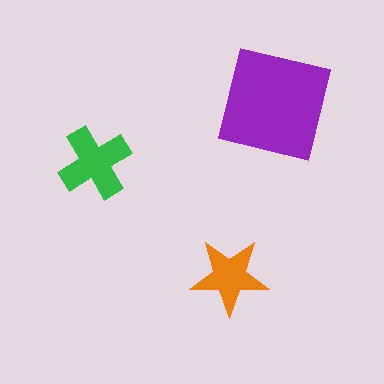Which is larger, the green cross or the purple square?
The purple square.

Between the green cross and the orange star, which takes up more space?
The green cross.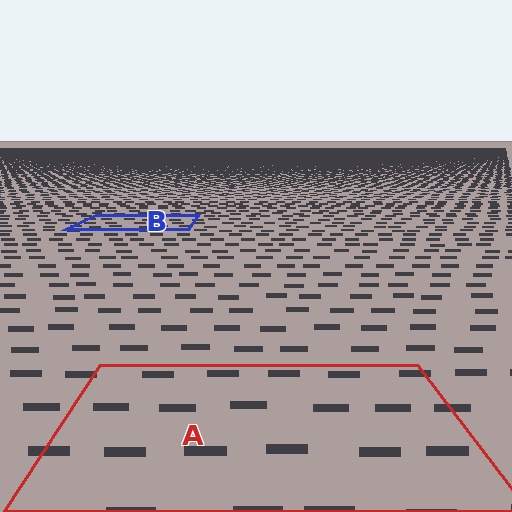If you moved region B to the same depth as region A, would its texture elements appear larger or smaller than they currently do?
They would appear larger. At a closer depth, the same texture elements are projected at a bigger on-screen size.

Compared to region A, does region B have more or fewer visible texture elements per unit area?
Region B has more texture elements per unit area — they are packed more densely because it is farther away.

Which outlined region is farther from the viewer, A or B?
Region B is farther from the viewer — the texture elements inside it appear smaller and more densely packed.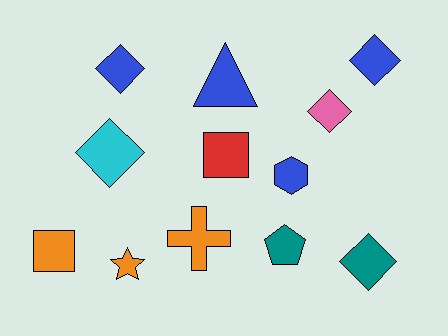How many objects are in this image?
There are 12 objects.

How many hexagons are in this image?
There is 1 hexagon.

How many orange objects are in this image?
There are 3 orange objects.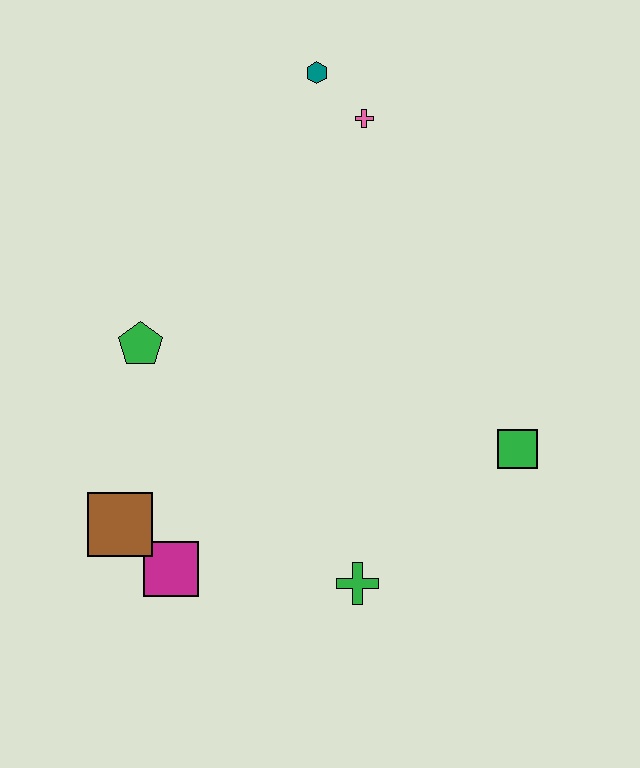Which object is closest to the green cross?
The magenta square is closest to the green cross.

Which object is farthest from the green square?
The teal hexagon is farthest from the green square.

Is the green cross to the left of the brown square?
No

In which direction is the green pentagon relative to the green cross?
The green pentagon is above the green cross.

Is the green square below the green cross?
No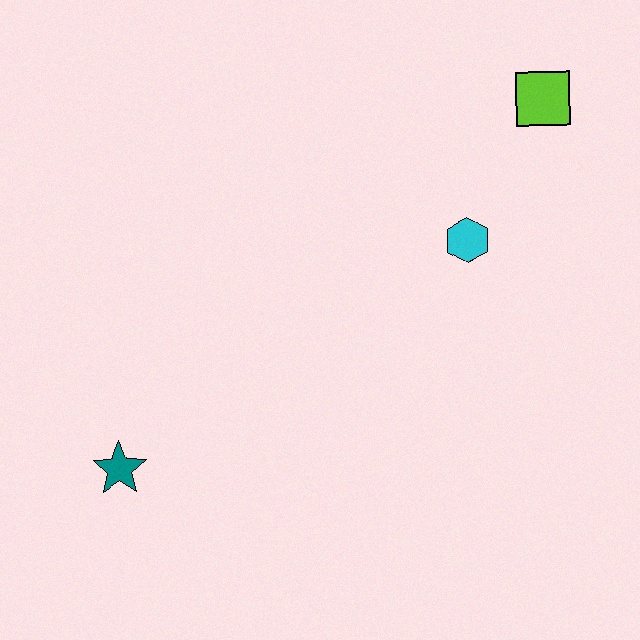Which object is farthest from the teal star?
The lime square is farthest from the teal star.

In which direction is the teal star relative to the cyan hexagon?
The teal star is to the left of the cyan hexagon.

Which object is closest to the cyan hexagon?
The lime square is closest to the cyan hexagon.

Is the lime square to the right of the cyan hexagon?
Yes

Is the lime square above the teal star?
Yes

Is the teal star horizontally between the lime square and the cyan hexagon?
No